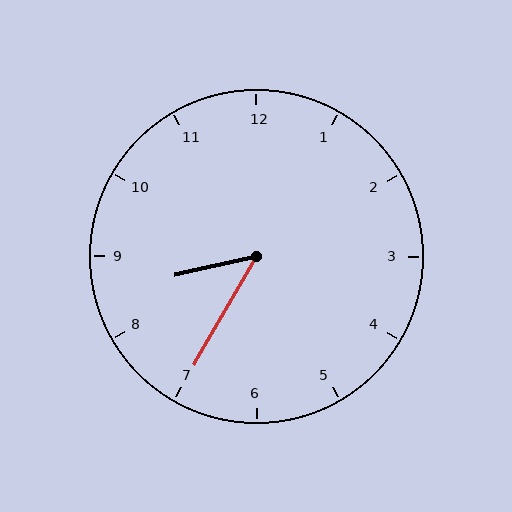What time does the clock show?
8:35.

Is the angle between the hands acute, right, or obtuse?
It is acute.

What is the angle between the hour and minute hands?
Approximately 48 degrees.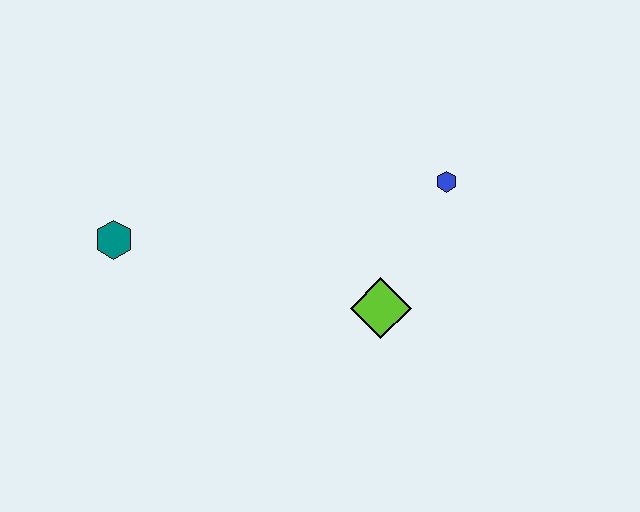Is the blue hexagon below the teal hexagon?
No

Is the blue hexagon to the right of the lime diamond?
Yes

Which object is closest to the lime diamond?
The blue hexagon is closest to the lime diamond.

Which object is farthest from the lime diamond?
The teal hexagon is farthest from the lime diamond.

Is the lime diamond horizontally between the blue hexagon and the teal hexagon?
Yes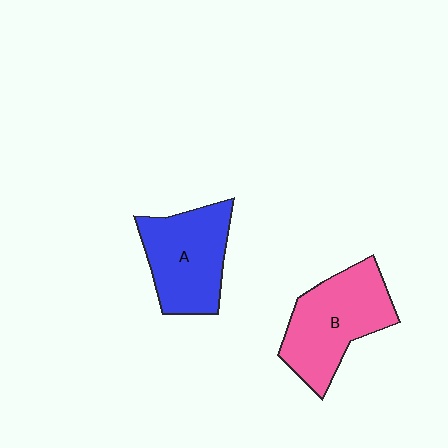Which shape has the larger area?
Shape B (pink).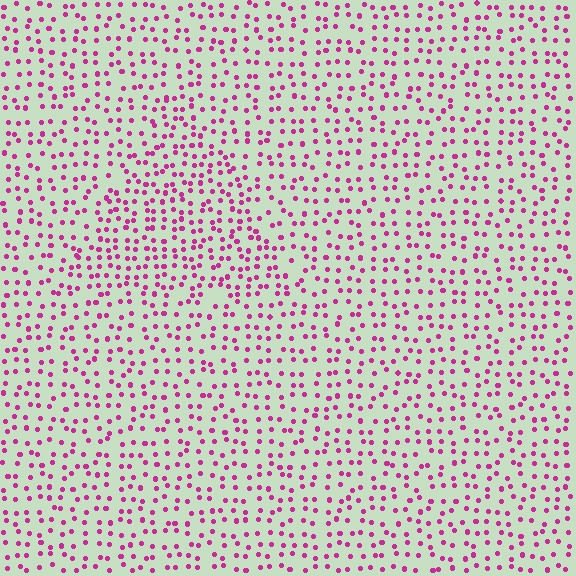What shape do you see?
I see a triangle.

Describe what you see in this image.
The image contains small magenta elements arranged at two different densities. A triangle-shaped region is visible where the elements are more densely packed than the surrounding area.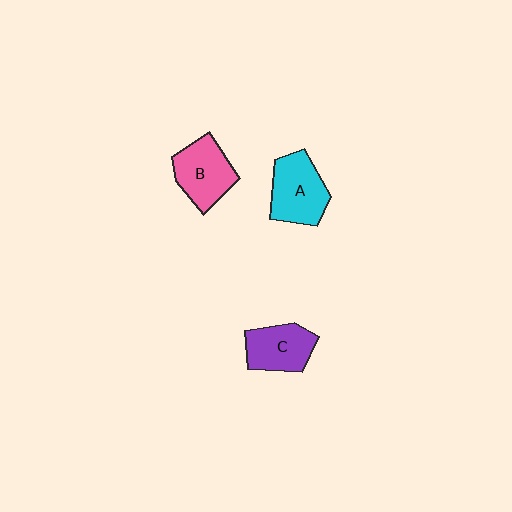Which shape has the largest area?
Shape A (cyan).